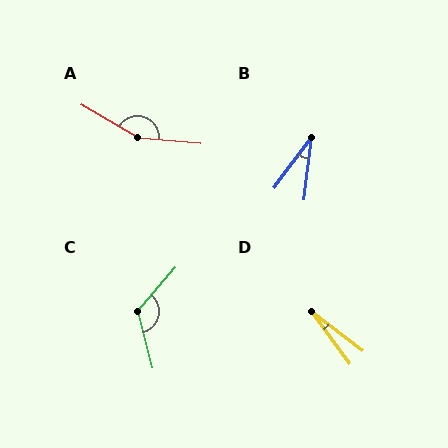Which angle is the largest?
A, at approximately 154 degrees.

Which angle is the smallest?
D, at approximately 16 degrees.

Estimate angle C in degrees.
Approximately 125 degrees.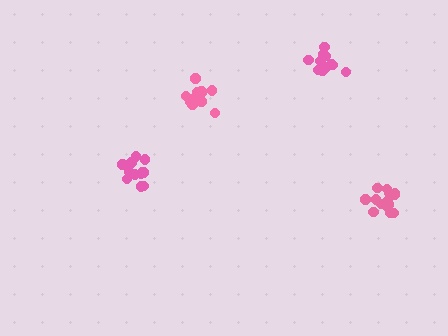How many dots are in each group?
Group 1: 11 dots, Group 2: 14 dots, Group 3: 11 dots, Group 4: 12 dots (48 total).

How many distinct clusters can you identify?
There are 4 distinct clusters.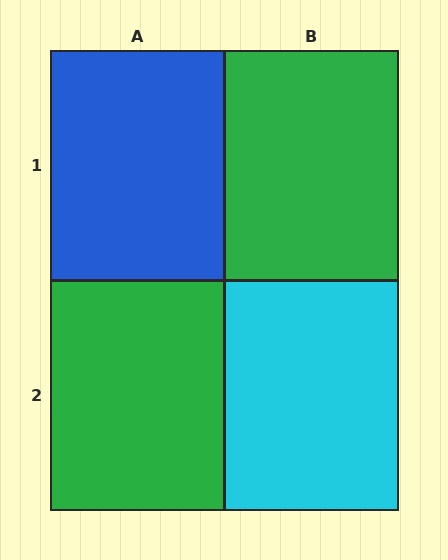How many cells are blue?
1 cell is blue.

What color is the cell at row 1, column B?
Green.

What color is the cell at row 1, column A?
Blue.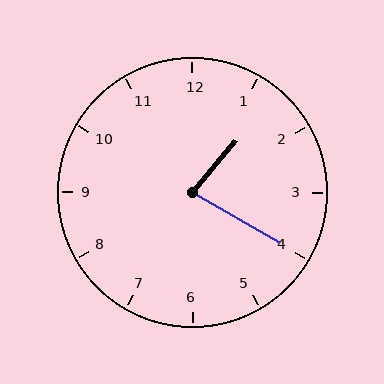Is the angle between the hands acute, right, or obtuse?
It is acute.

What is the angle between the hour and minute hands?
Approximately 80 degrees.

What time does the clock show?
1:20.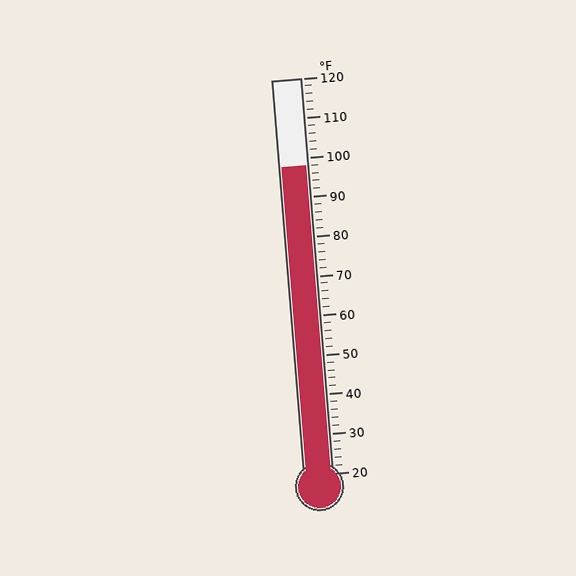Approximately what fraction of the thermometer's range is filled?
The thermometer is filled to approximately 80% of its range.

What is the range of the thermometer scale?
The thermometer scale ranges from 20°F to 120°F.